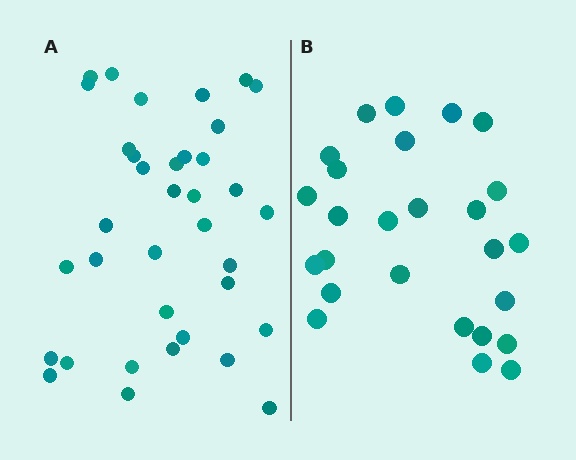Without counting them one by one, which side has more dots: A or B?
Region A (the left region) has more dots.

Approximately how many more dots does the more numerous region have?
Region A has roughly 10 or so more dots than region B.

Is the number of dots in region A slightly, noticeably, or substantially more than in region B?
Region A has noticeably more, but not dramatically so. The ratio is roughly 1.4 to 1.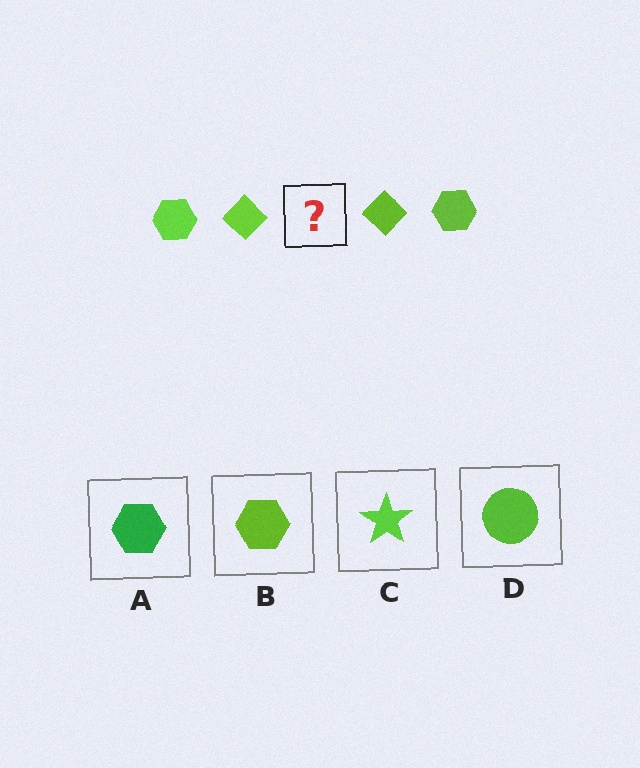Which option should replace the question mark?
Option B.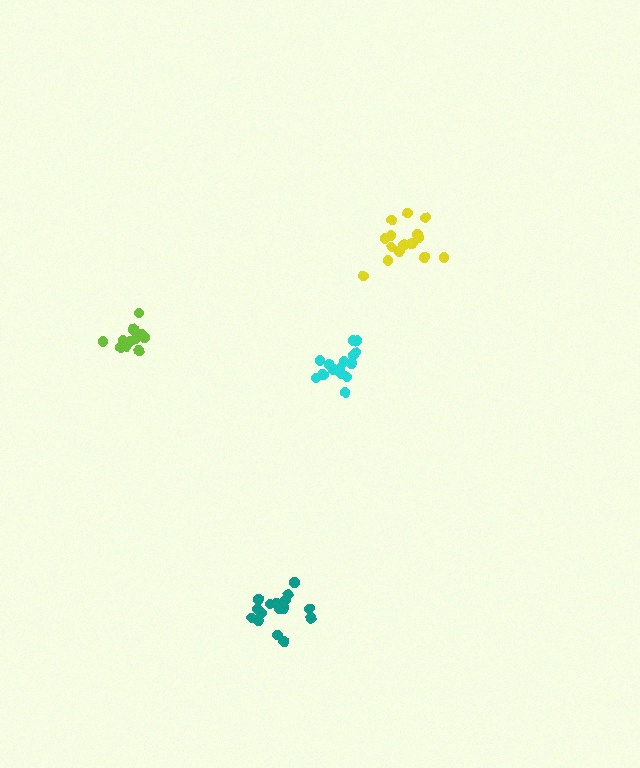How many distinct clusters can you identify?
There are 4 distinct clusters.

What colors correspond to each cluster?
The clusters are colored: teal, lime, cyan, yellow.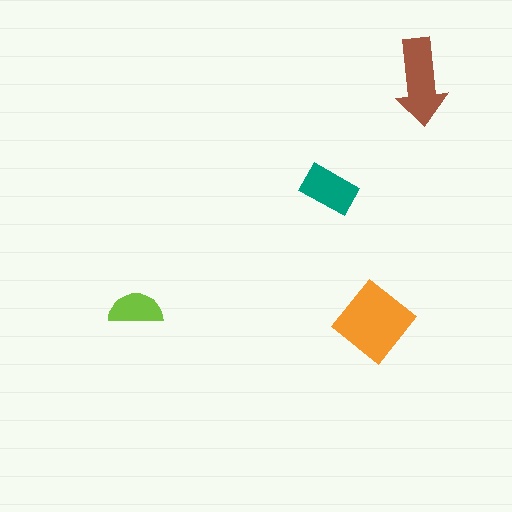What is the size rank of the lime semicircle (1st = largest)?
4th.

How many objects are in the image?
There are 4 objects in the image.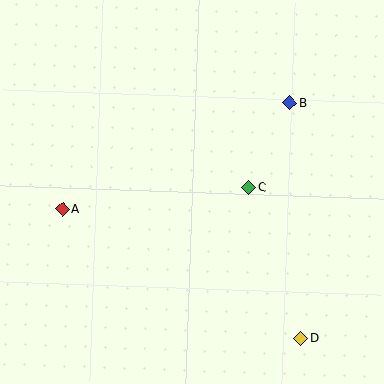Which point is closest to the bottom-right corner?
Point D is closest to the bottom-right corner.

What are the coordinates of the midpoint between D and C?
The midpoint between D and C is at (275, 263).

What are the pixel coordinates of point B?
Point B is at (290, 103).